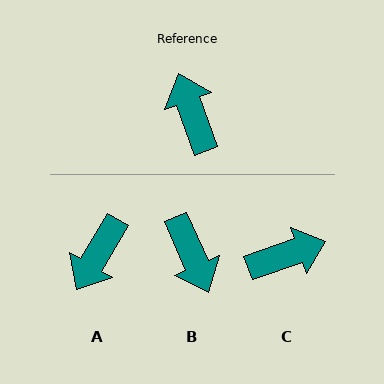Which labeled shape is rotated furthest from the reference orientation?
B, about 176 degrees away.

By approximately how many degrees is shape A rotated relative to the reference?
Approximately 129 degrees counter-clockwise.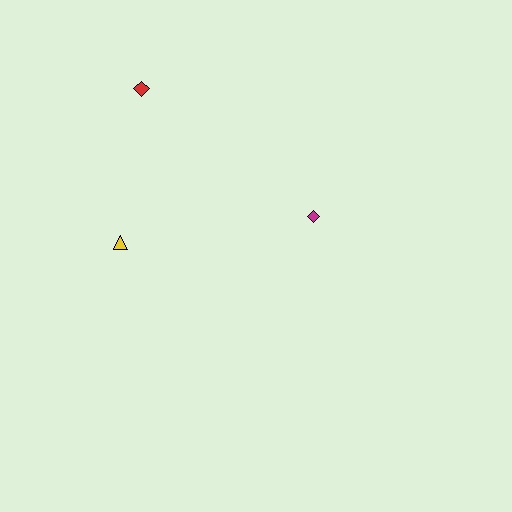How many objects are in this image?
There are 3 objects.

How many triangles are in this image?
There is 1 triangle.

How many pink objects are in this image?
There are no pink objects.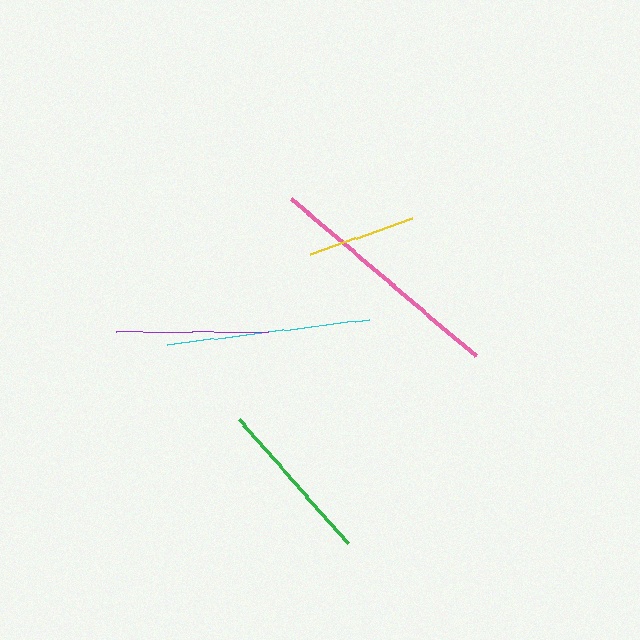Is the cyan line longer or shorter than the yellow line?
The cyan line is longer than the yellow line.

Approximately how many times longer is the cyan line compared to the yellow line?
The cyan line is approximately 1.9 times the length of the yellow line.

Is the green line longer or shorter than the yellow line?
The green line is longer than the yellow line.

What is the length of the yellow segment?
The yellow segment is approximately 108 pixels long.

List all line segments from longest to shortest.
From longest to shortest: pink, cyan, green, purple, yellow.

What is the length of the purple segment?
The purple segment is approximately 152 pixels long.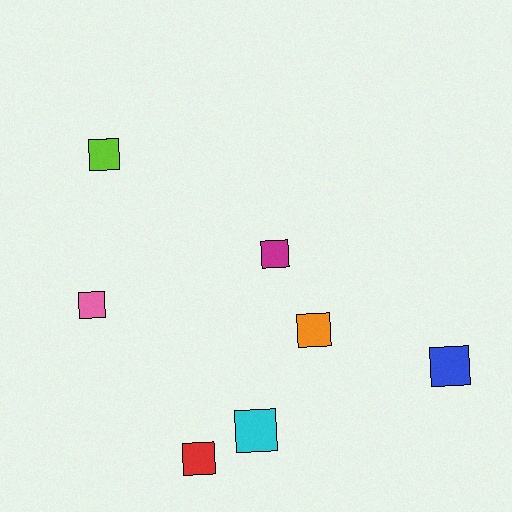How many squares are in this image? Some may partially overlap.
There are 7 squares.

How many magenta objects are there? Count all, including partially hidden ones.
There is 1 magenta object.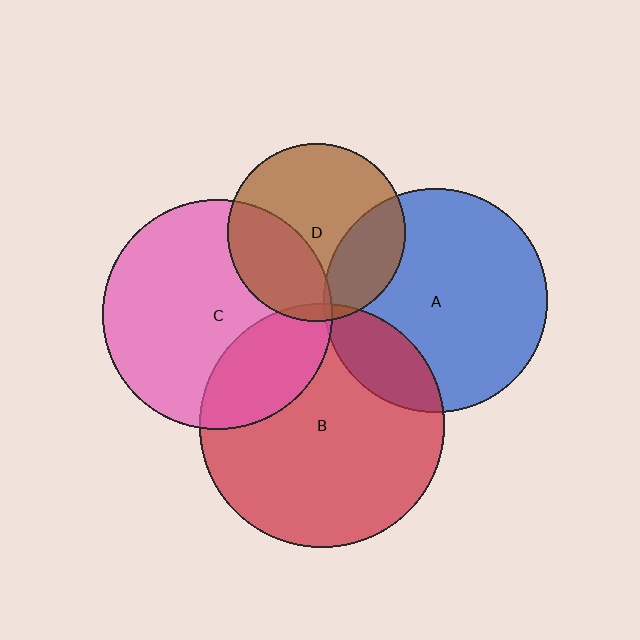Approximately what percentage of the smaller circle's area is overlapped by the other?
Approximately 35%.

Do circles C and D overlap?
Yes.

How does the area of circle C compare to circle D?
Approximately 1.7 times.